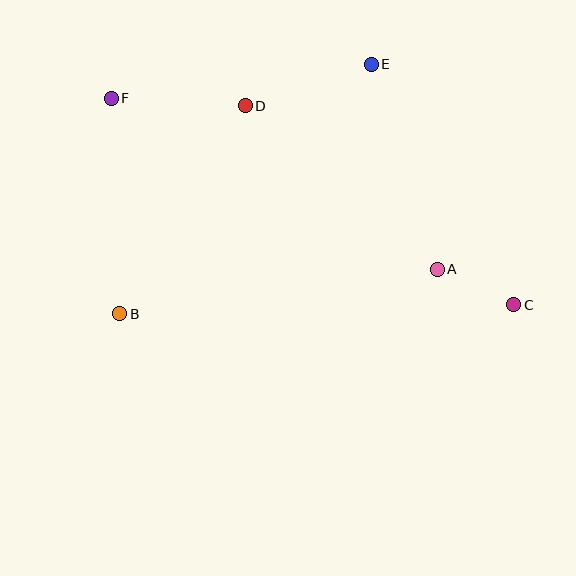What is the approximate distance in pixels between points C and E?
The distance between C and E is approximately 279 pixels.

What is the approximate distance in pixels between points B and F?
The distance between B and F is approximately 216 pixels.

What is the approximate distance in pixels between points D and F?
The distance between D and F is approximately 134 pixels.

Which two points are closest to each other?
Points A and C are closest to each other.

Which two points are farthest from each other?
Points C and F are farthest from each other.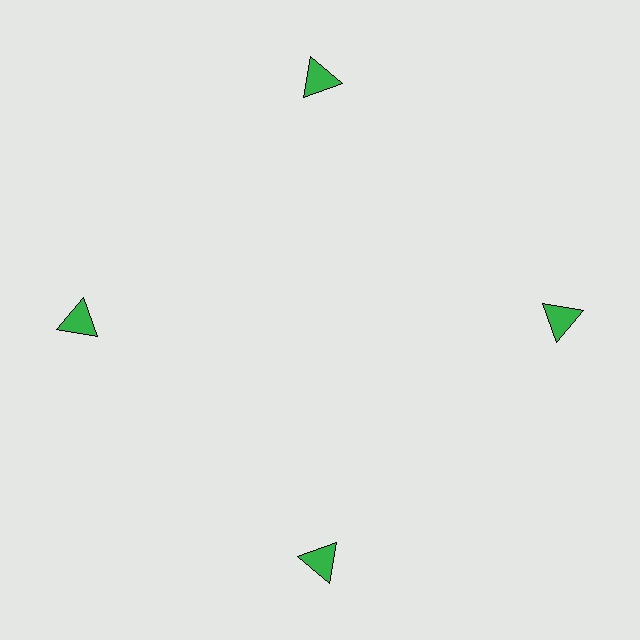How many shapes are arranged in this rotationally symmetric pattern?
There are 4 shapes, arranged in 4 groups of 1.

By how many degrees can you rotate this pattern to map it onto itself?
The pattern maps onto itself every 90 degrees of rotation.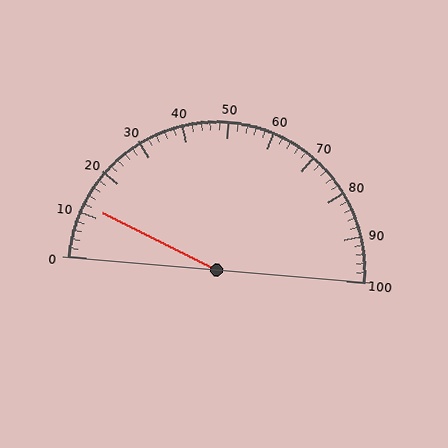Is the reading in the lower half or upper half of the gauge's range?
The reading is in the lower half of the range (0 to 100).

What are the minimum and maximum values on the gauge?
The gauge ranges from 0 to 100.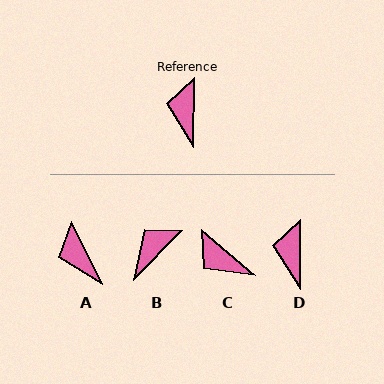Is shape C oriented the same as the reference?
No, it is off by about 49 degrees.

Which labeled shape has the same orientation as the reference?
D.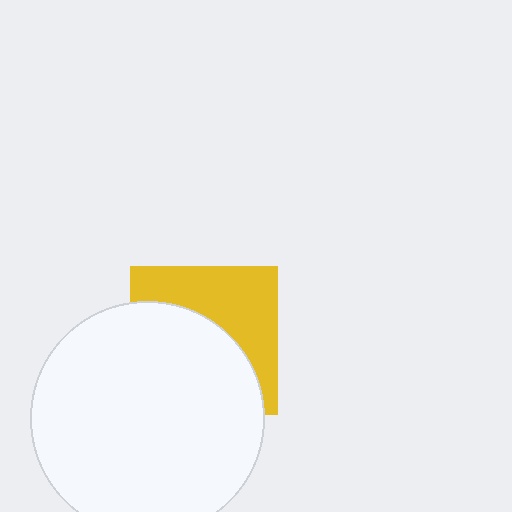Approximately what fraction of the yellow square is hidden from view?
Roughly 56% of the yellow square is hidden behind the white circle.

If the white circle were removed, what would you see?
You would see the complete yellow square.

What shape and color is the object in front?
The object in front is a white circle.